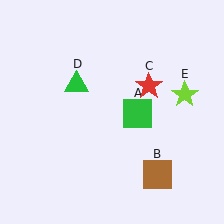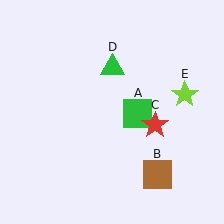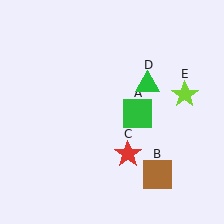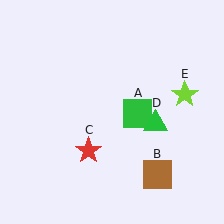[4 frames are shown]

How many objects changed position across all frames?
2 objects changed position: red star (object C), green triangle (object D).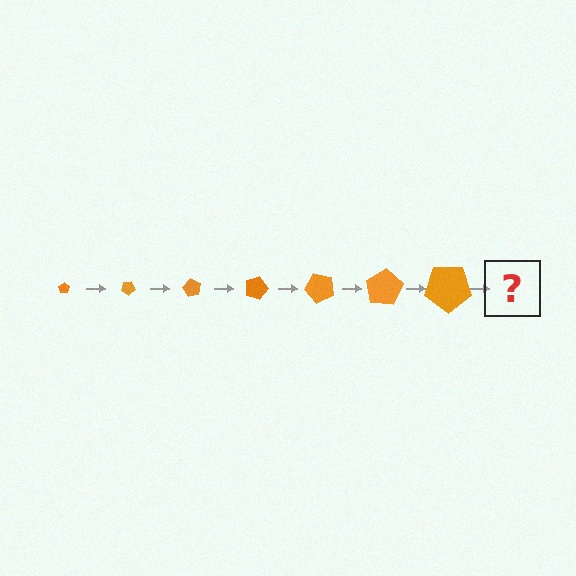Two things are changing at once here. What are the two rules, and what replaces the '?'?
The two rules are that the pentagon grows larger each step and it rotates 30 degrees each step. The '?' should be a pentagon, larger than the previous one and rotated 210 degrees from the start.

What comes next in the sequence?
The next element should be a pentagon, larger than the previous one and rotated 210 degrees from the start.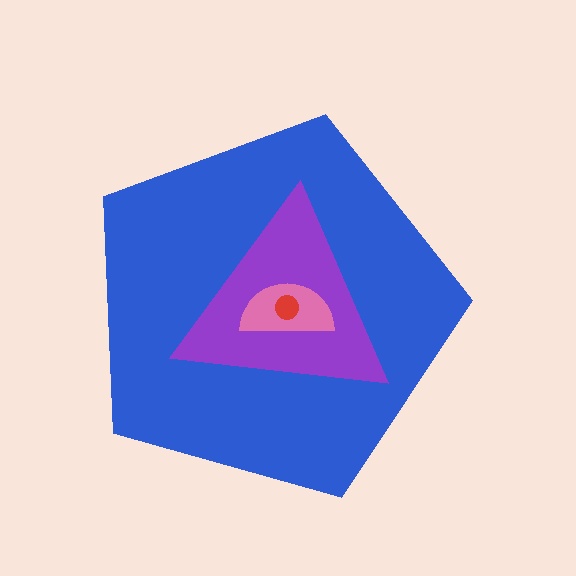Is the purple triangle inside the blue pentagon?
Yes.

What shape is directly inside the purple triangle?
The pink semicircle.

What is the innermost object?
The red circle.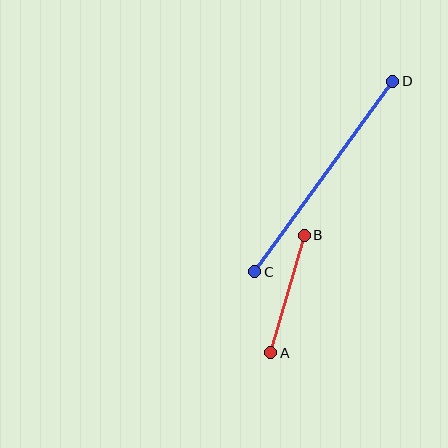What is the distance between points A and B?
The distance is approximately 122 pixels.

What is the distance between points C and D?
The distance is approximately 235 pixels.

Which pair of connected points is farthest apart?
Points C and D are farthest apart.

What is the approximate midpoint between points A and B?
The midpoint is at approximately (288, 294) pixels.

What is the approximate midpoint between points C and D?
The midpoint is at approximately (324, 176) pixels.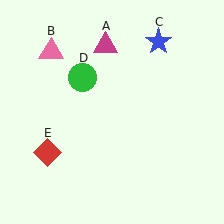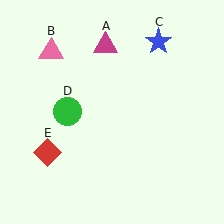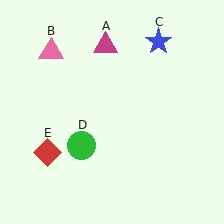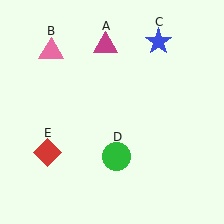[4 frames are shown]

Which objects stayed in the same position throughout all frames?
Magenta triangle (object A) and pink triangle (object B) and blue star (object C) and red diamond (object E) remained stationary.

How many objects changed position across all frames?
1 object changed position: green circle (object D).